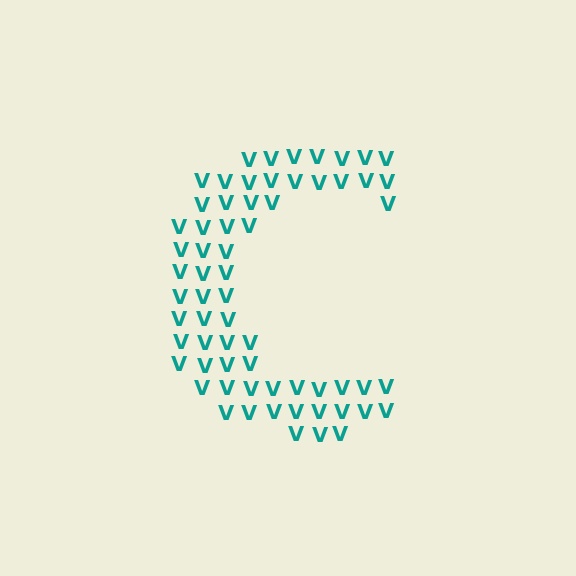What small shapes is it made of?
It is made of small letter V's.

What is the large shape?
The large shape is the letter C.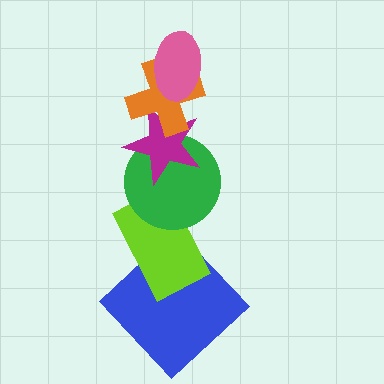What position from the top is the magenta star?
The magenta star is 3rd from the top.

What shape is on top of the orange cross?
The pink ellipse is on top of the orange cross.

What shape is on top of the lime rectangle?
The green circle is on top of the lime rectangle.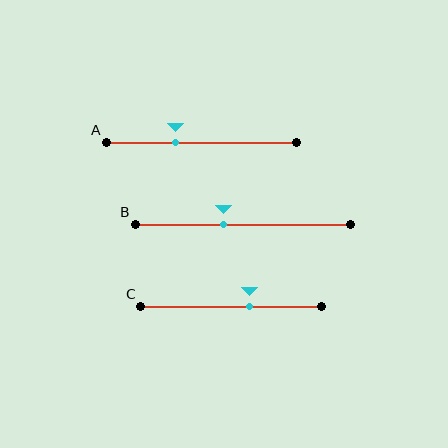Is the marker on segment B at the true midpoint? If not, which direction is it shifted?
No, the marker on segment B is shifted to the left by about 9% of the segment length.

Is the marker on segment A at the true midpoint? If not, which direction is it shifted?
No, the marker on segment A is shifted to the left by about 14% of the segment length.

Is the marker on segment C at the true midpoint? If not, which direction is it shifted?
No, the marker on segment C is shifted to the right by about 10% of the segment length.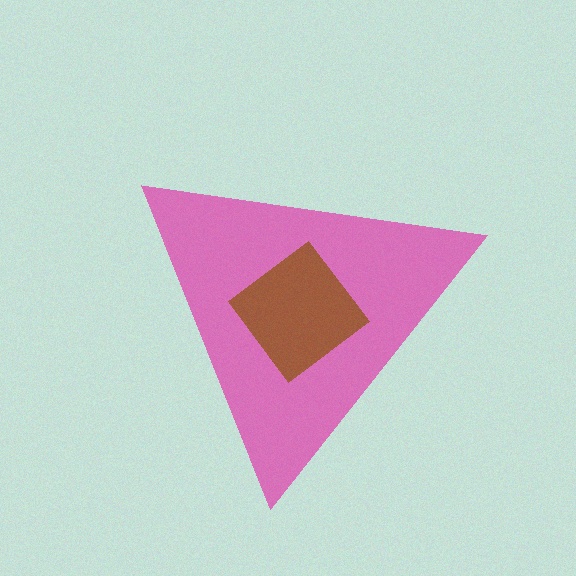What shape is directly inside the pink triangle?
The brown diamond.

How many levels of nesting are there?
2.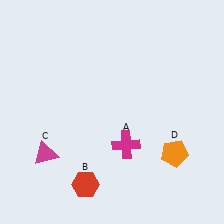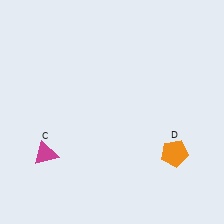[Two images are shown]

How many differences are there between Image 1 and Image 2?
There are 2 differences between the two images.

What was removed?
The red hexagon (B), the magenta cross (A) were removed in Image 2.